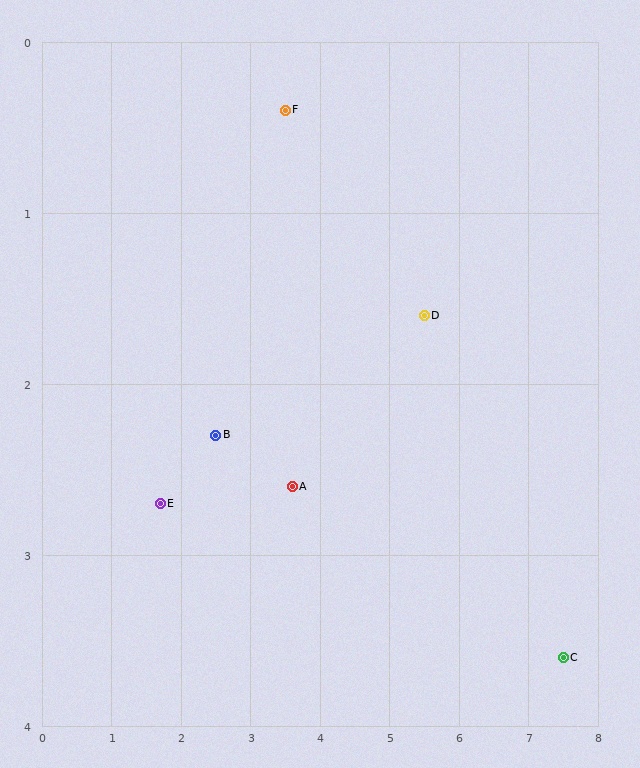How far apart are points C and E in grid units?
Points C and E are about 5.9 grid units apart.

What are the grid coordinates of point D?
Point D is at approximately (5.5, 1.6).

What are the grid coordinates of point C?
Point C is at approximately (7.5, 3.6).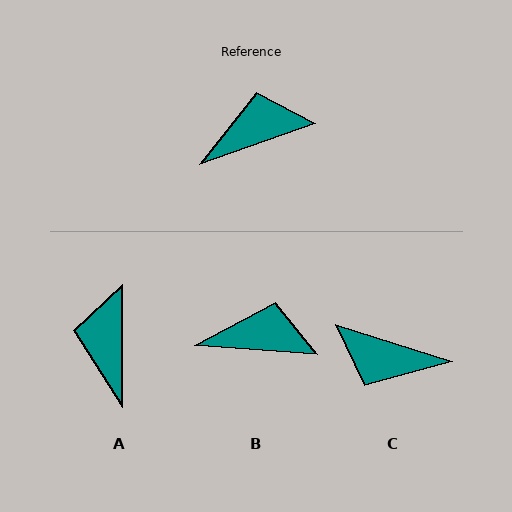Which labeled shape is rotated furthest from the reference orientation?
C, about 144 degrees away.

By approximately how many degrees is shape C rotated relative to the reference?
Approximately 144 degrees counter-clockwise.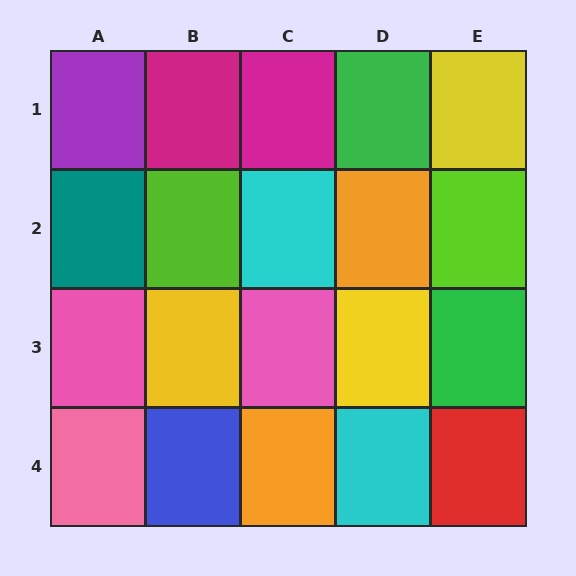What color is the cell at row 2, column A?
Teal.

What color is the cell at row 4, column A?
Pink.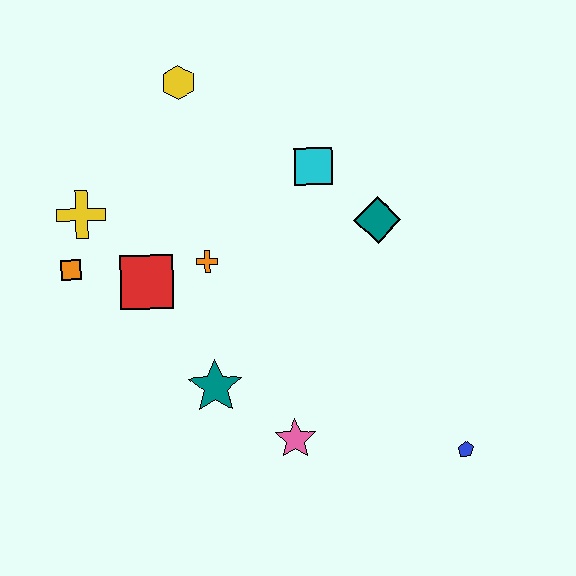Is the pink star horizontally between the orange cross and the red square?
No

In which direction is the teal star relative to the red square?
The teal star is below the red square.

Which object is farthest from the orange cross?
The blue pentagon is farthest from the orange cross.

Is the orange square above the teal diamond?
No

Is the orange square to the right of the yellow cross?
No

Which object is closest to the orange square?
The yellow cross is closest to the orange square.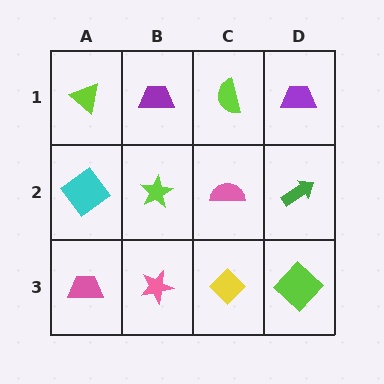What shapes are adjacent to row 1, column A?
A cyan diamond (row 2, column A), a purple trapezoid (row 1, column B).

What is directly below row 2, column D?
A lime diamond.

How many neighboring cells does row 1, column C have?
3.